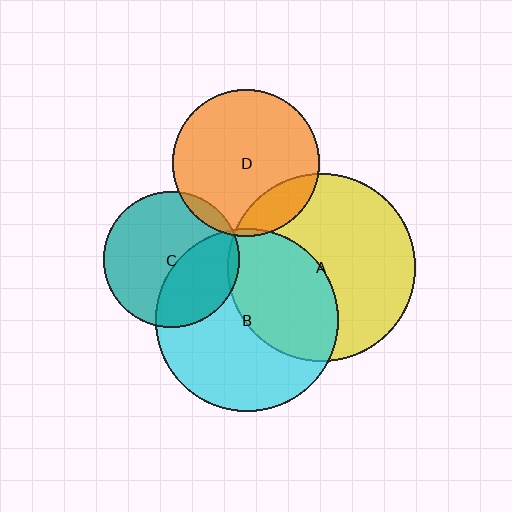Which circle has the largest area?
Circle A (yellow).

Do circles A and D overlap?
Yes.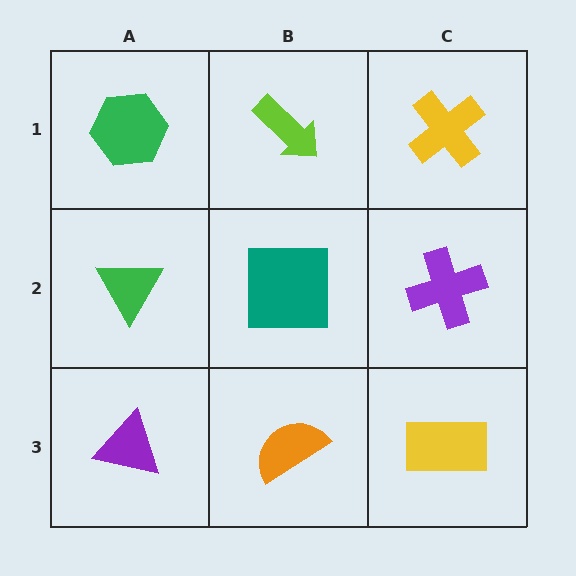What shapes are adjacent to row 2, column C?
A yellow cross (row 1, column C), a yellow rectangle (row 3, column C), a teal square (row 2, column B).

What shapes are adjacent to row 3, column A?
A green triangle (row 2, column A), an orange semicircle (row 3, column B).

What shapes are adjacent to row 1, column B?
A teal square (row 2, column B), a green hexagon (row 1, column A), a yellow cross (row 1, column C).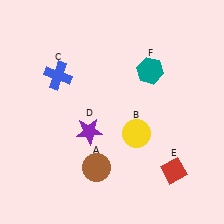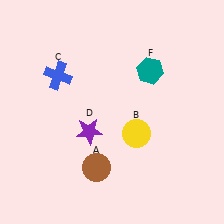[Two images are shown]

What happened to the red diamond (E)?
The red diamond (E) was removed in Image 2. It was in the bottom-right area of Image 1.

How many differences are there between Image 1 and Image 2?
There is 1 difference between the two images.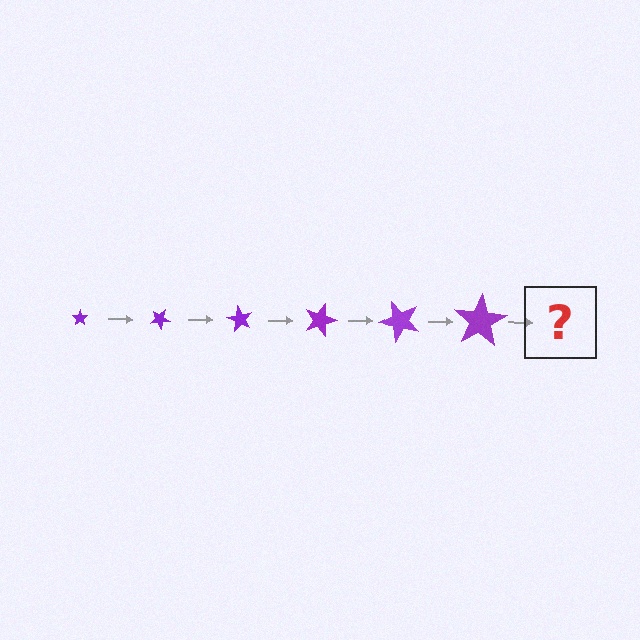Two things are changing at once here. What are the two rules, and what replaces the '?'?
The two rules are that the star grows larger each step and it rotates 30 degrees each step. The '?' should be a star, larger than the previous one and rotated 180 degrees from the start.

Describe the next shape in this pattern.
It should be a star, larger than the previous one and rotated 180 degrees from the start.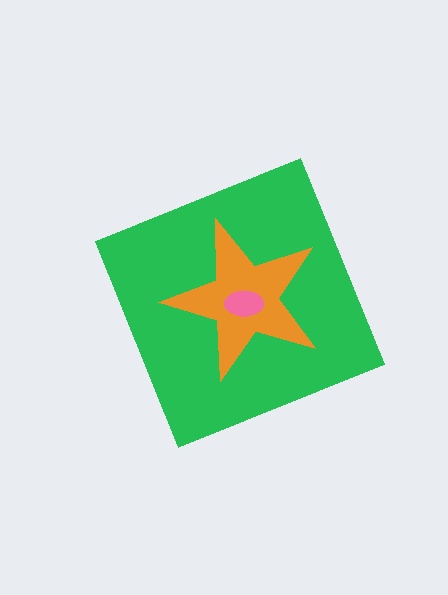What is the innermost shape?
The pink ellipse.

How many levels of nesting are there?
3.